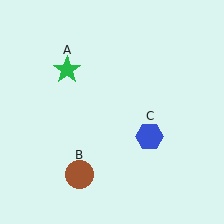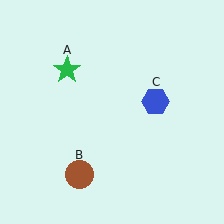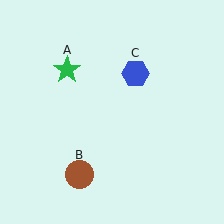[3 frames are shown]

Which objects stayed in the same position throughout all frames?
Green star (object A) and brown circle (object B) remained stationary.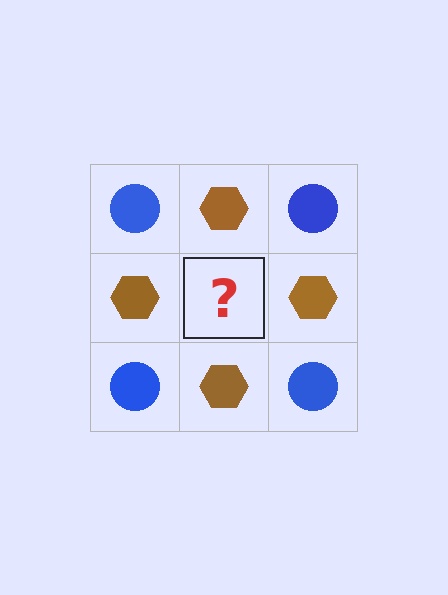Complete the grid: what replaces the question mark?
The question mark should be replaced with a blue circle.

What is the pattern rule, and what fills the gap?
The rule is that it alternates blue circle and brown hexagon in a checkerboard pattern. The gap should be filled with a blue circle.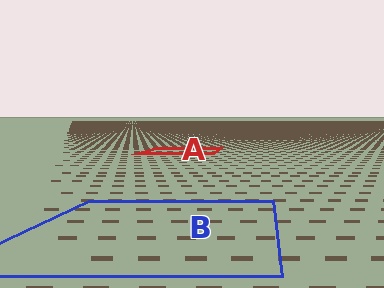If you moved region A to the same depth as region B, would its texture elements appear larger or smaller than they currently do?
They would appear larger. At a closer depth, the same texture elements are projected at a bigger on-screen size.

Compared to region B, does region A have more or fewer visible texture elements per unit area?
Region A has more texture elements per unit area — they are packed more densely because it is farther away.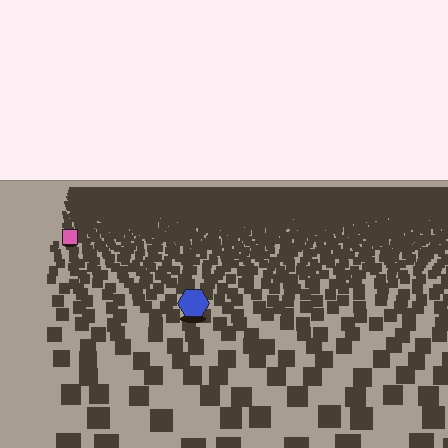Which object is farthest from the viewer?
The pink square is farthest from the viewer. It appears smaller and the ground texture around it is denser.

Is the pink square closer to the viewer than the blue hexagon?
No. The blue hexagon is closer — you can tell from the texture gradient: the ground texture is coarser near it.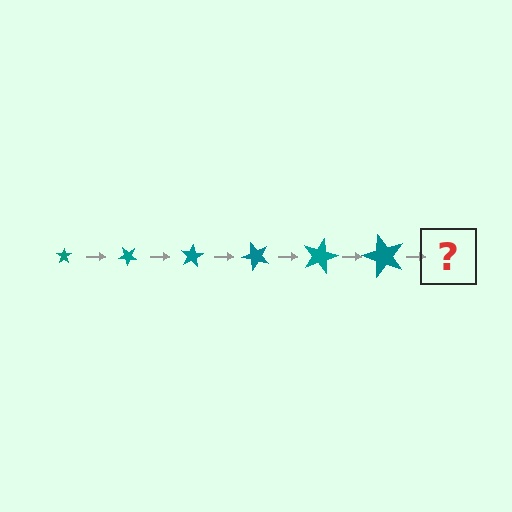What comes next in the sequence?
The next element should be a star, larger than the previous one and rotated 240 degrees from the start.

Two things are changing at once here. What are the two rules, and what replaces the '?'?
The two rules are that the star grows larger each step and it rotates 40 degrees each step. The '?' should be a star, larger than the previous one and rotated 240 degrees from the start.